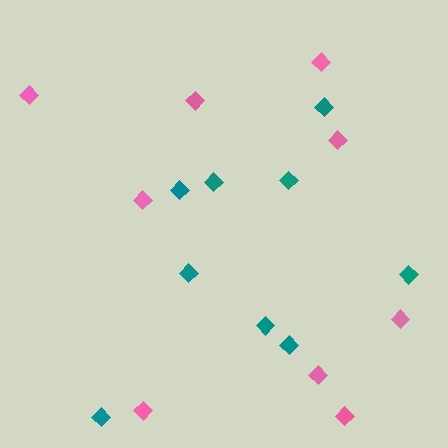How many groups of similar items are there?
There are 2 groups: one group of pink diamonds (9) and one group of teal diamonds (9).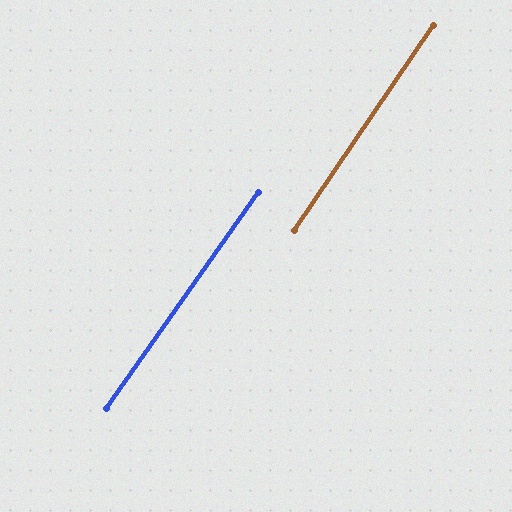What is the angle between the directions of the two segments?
Approximately 1 degree.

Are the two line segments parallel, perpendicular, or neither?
Parallel — their directions differ by only 1.0°.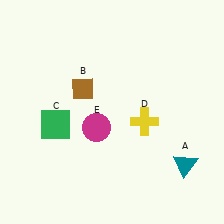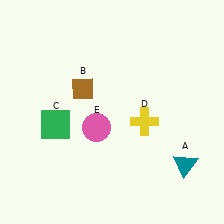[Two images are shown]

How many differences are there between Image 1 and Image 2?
There is 1 difference between the two images.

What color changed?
The circle (E) changed from magenta in Image 1 to pink in Image 2.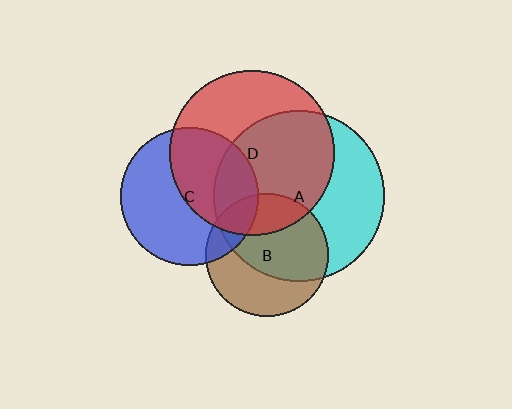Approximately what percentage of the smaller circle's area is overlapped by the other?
Approximately 25%.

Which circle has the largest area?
Circle A (cyan).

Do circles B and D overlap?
Yes.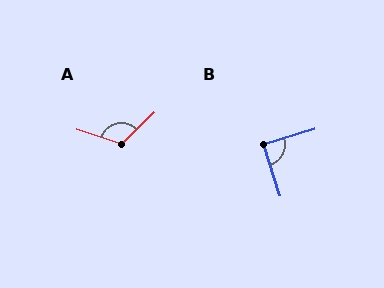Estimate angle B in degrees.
Approximately 89 degrees.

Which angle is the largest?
A, at approximately 119 degrees.